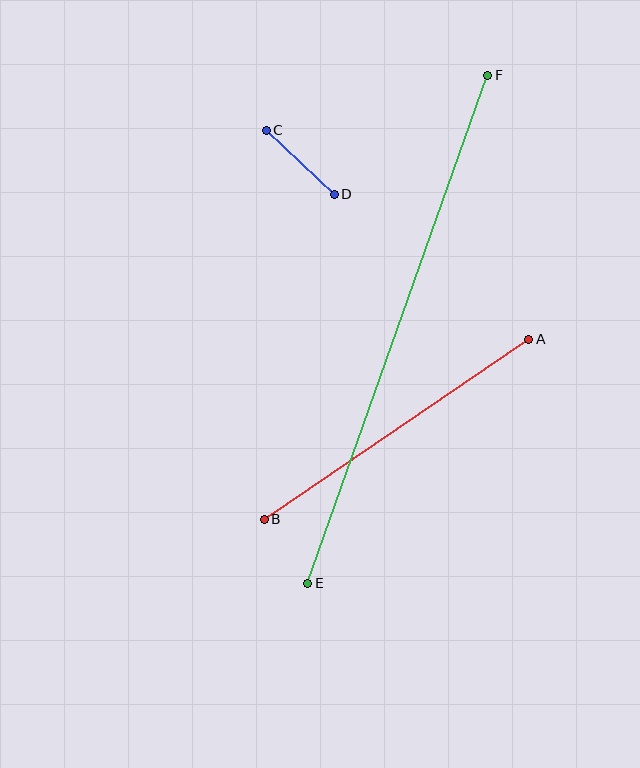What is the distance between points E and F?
The distance is approximately 539 pixels.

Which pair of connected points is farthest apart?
Points E and F are farthest apart.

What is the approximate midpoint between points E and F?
The midpoint is at approximately (398, 329) pixels.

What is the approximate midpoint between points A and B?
The midpoint is at approximately (397, 429) pixels.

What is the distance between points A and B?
The distance is approximately 320 pixels.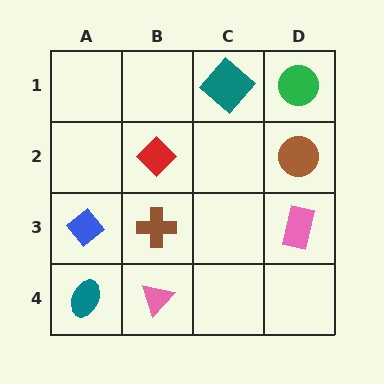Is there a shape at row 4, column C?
No, that cell is empty.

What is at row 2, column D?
A brown circle.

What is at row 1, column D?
A green circle.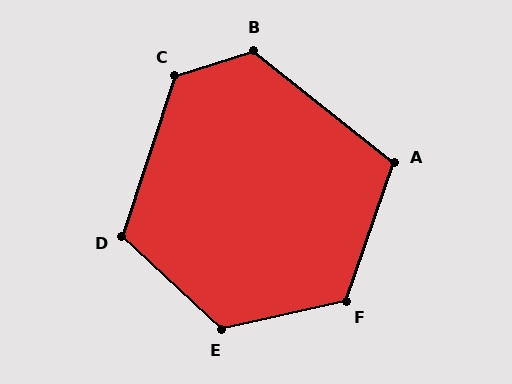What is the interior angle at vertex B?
Approximately 124 degrees (obtuse).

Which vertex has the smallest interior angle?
A, at approximately 109 degrees.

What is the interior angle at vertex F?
Approximately 122 degrees (obtuse).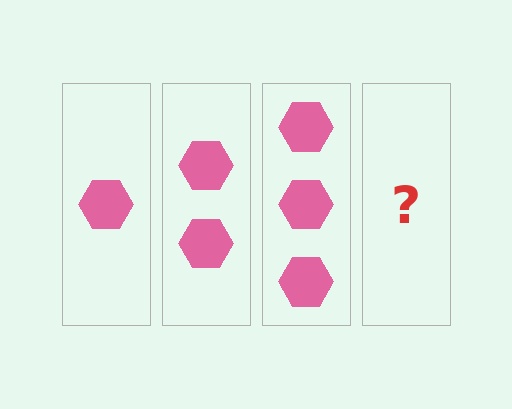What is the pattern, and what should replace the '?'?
The pattern is that each step adds one more hexagon. The '?' should be 4 hexagons.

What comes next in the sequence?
The next element should be 4 hexagons.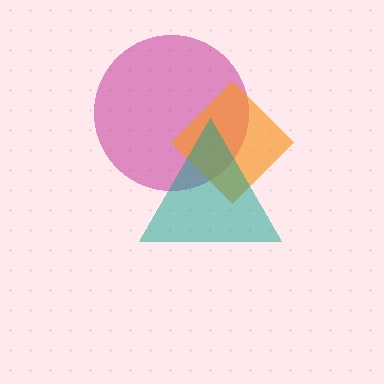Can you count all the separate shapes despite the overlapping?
Yes, there are 3 separate shapes.